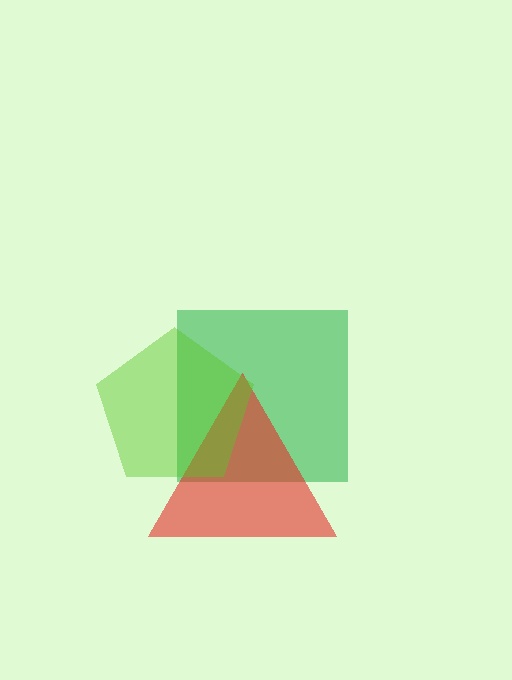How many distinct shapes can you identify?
There are 3 distinct shapes: a green square, a red triangle, a lime pentagon.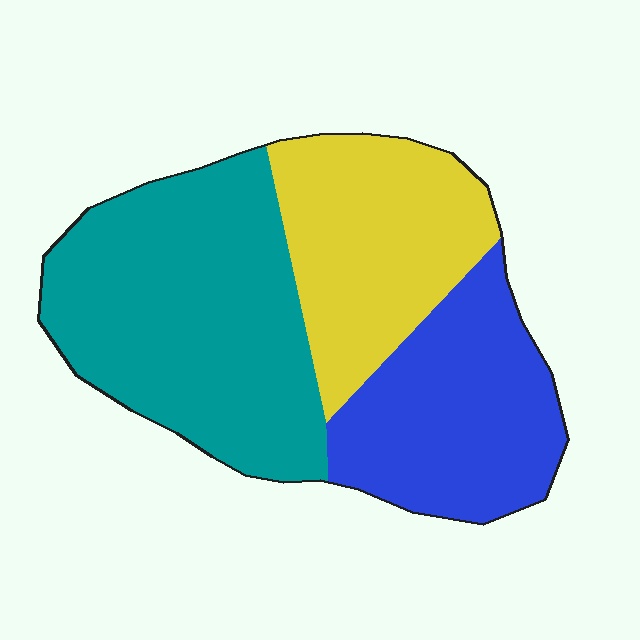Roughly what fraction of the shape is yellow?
Yellow takes up about one quarter (1/4) of the shape.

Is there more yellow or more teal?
Teal.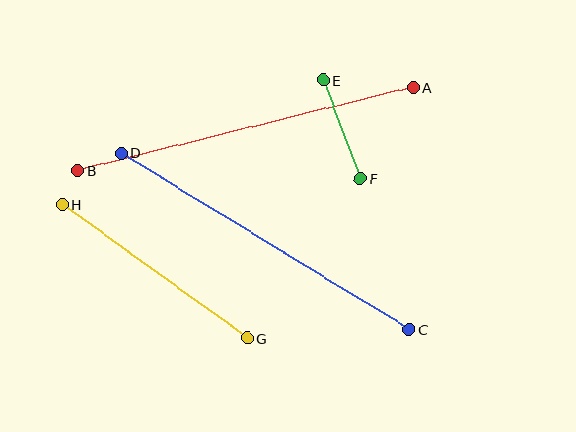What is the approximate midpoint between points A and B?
The midpoint is at approximately (245, 129) pixels.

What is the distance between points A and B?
The distance is approximately 346 pixels.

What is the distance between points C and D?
The distance is approximately 338 pixels.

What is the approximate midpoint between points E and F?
The midpoint is at approximately (342, 130) pixels.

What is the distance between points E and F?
The distance is approximately 105 pixels.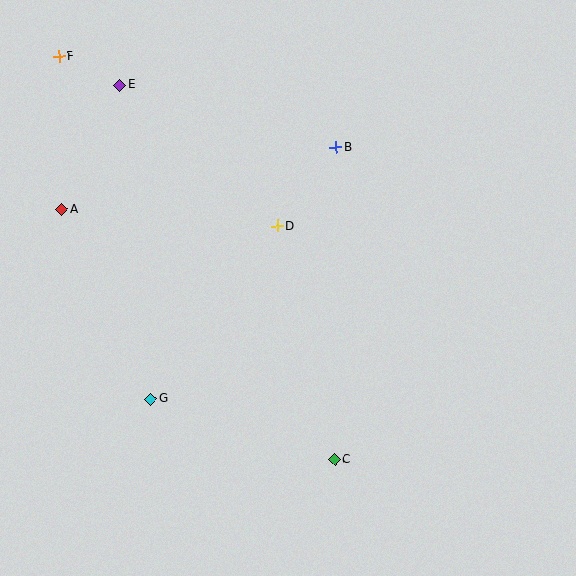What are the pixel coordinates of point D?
Point D is at (277, 226).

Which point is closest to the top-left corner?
Point F is closest to the top-left corner.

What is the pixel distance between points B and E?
The distance between B and E is 225 pixels.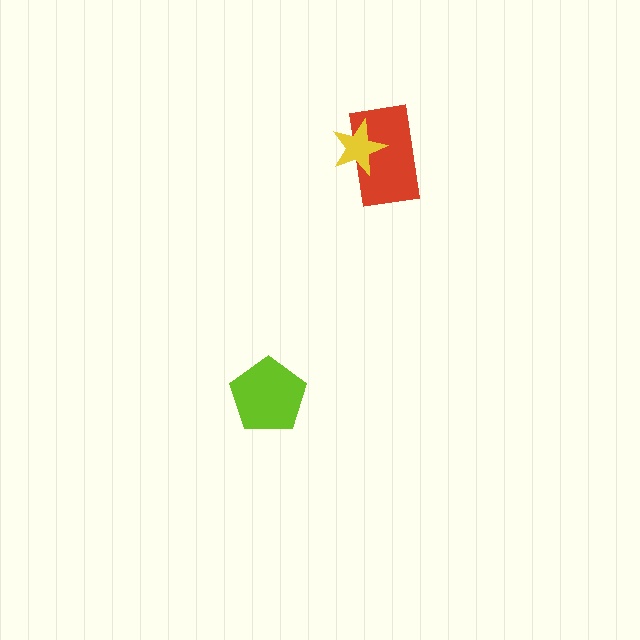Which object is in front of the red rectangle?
The yellow star is in front of the red rectangle.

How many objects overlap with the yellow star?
1 object overlaps with the yellow star.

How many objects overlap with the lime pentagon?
0 objects overlap with the lime pentagon.